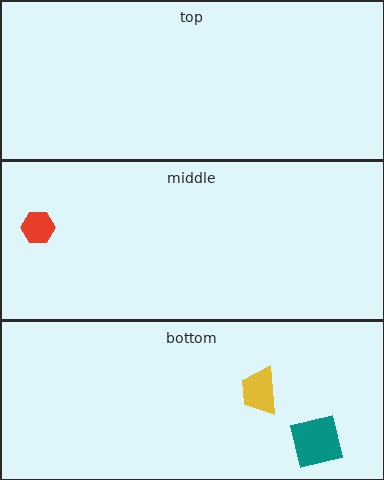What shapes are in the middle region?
The red hexagon.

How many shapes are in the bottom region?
2.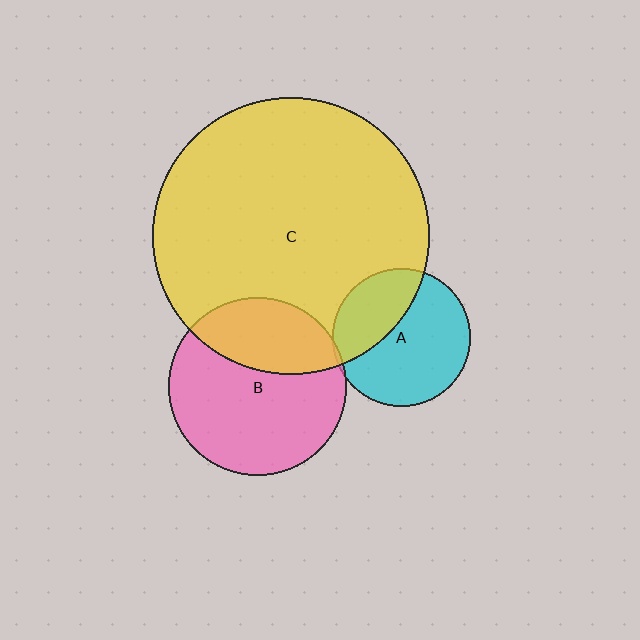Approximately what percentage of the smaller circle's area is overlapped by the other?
Approximately 35%.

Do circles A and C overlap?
Yes.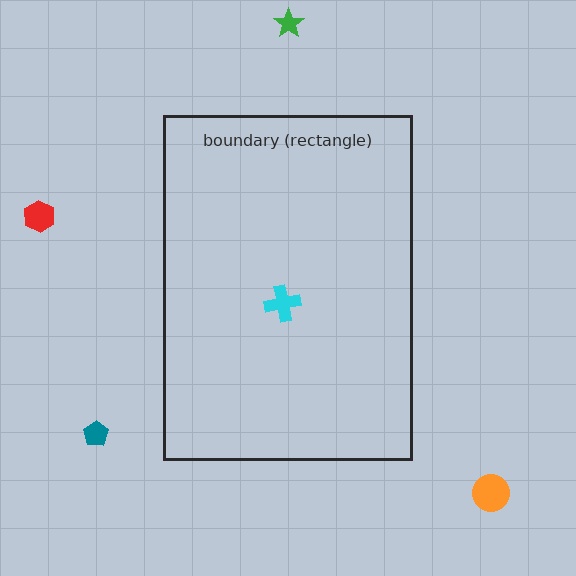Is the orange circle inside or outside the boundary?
Outside.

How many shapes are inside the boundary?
1 inside, 4 outside.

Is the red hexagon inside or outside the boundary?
Outside.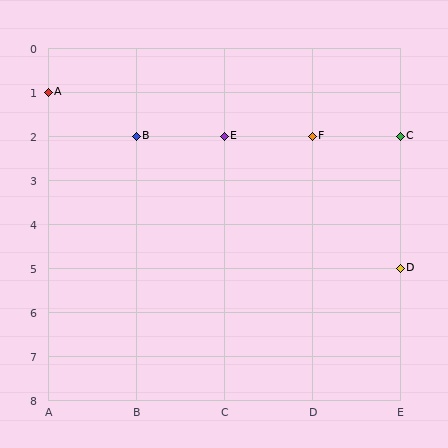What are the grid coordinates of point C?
Point C is at grid coordinates (E, 2).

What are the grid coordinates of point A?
Point A is at grid coordinates (A, 1).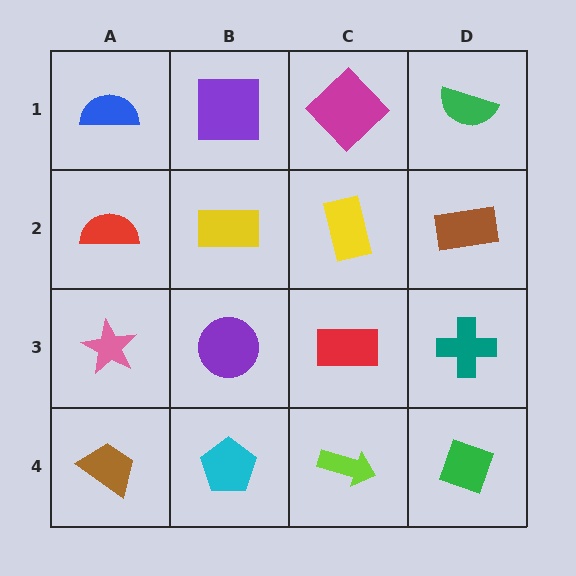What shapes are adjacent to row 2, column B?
A purple square (row 1, column B), a purple circle (row 3, column B), a red semicircle (row 2, column A), a yellow rectangle (row 2, column C).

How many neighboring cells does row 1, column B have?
3.